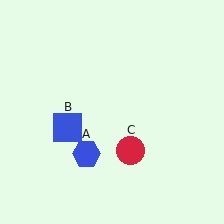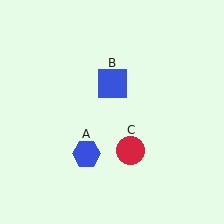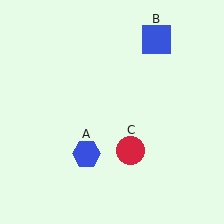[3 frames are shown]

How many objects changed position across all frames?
1 object changed position: blue square (object B).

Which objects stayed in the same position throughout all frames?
Blue hexagon (object A) and red circle (object C) remained stationary.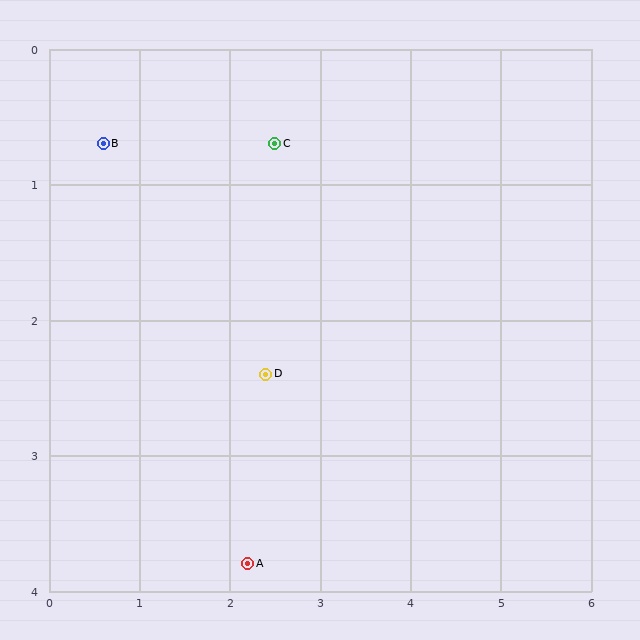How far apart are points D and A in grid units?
Points D and A are about 1.4 grid units apart.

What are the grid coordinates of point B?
Point B is at approximately (0.6, 0.7).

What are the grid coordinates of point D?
Point D is at approximately (2.4, 2.4).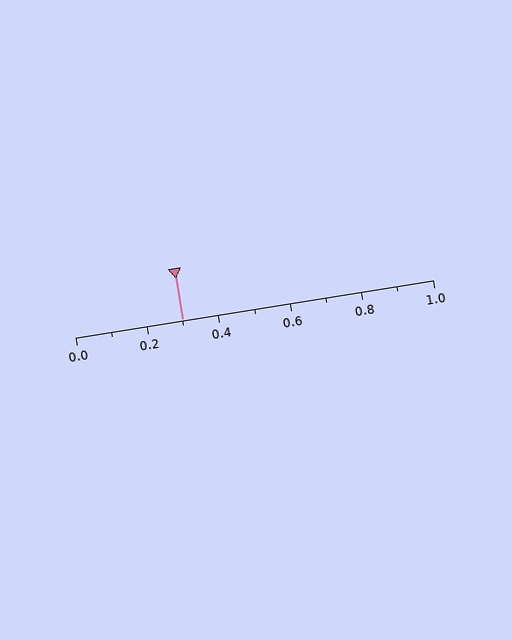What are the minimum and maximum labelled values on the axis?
The axis runs from 0.0 to 1.0.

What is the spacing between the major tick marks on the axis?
The major ticks are spaced 0.2 apart.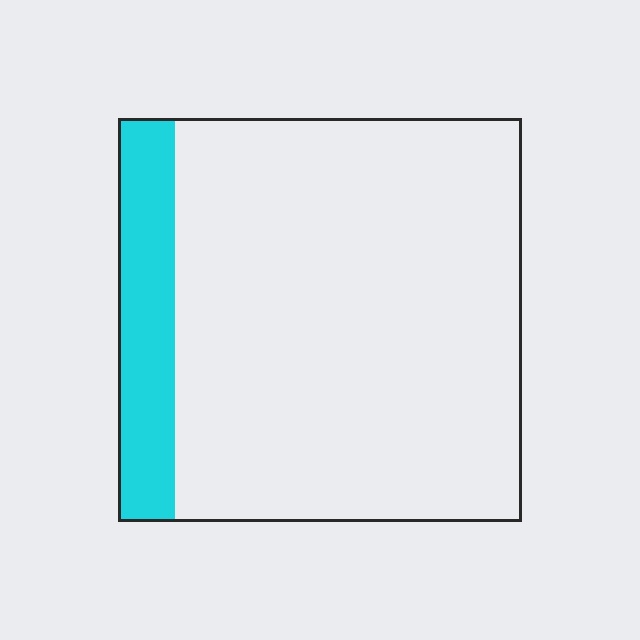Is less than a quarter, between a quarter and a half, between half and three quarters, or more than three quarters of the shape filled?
Less than a quarter.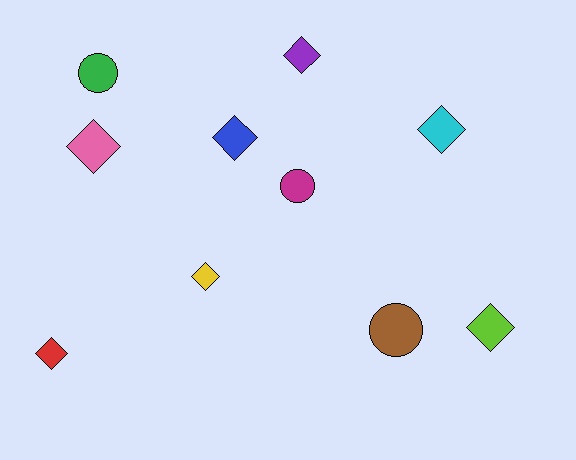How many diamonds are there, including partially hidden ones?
There are 7 diamonds.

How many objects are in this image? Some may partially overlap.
There are 10 objects.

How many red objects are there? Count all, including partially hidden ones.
There is 1 red object.